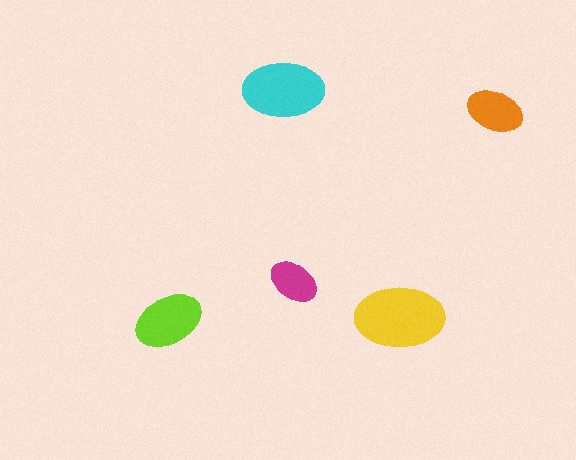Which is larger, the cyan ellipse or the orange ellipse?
The cyan one.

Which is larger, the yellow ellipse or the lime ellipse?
The yellow one.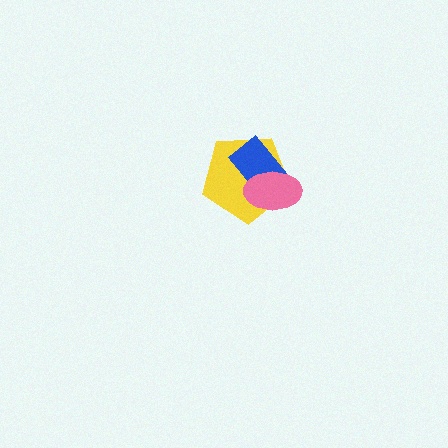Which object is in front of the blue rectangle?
The pink ellipse is in front of the blue rectangle.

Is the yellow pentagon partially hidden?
Yes, it is partially covered by another shape.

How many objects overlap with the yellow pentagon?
2 objects overlap with the yellow pentagon.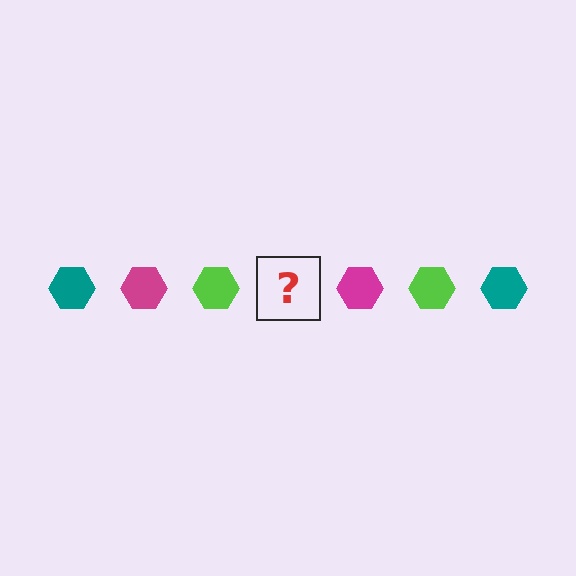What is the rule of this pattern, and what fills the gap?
The rule is that the pattern cycles through teal, magenta, lime hexagons. The gap should be filled with a teal hexagon.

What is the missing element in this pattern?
The missing element is a teal hexagon.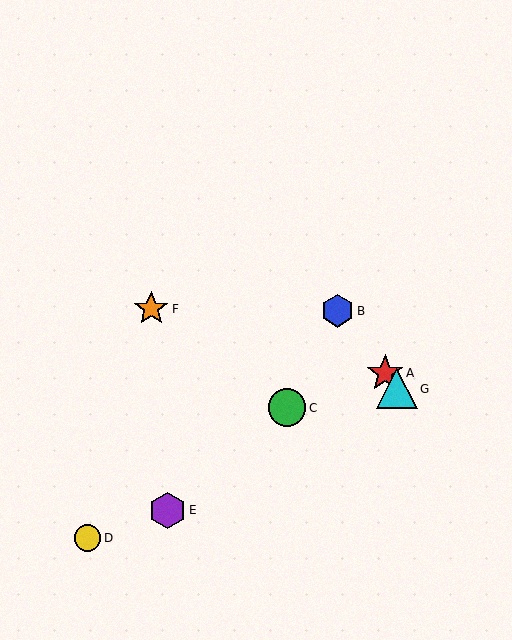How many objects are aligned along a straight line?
3 objects (A, B, G) are aligned along a straight line.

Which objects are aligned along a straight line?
Objects A, B, G are aligned along a straight line.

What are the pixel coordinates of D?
Object D is at (88, 538).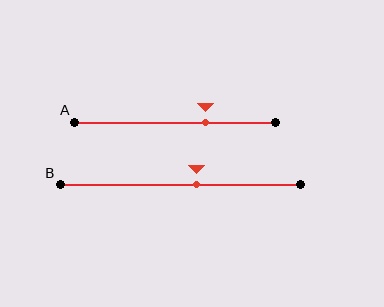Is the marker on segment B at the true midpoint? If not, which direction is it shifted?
No, the marker on segment B is shifted to the right by about 7% of the segment length.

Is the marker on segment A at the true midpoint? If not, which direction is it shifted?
No, the marker on segment A is shifted to the right by about 15% of the segment length.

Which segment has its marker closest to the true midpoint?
Segment B has its marker closest to the true midpoint.